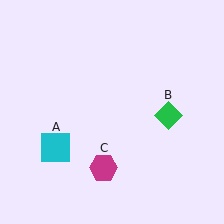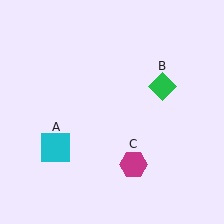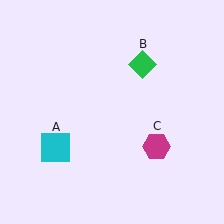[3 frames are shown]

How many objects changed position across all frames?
2 objects changed position: green diamond (object B), magenta hexagon (object C).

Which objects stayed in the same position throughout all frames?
Cyan square (object A) remained stationary.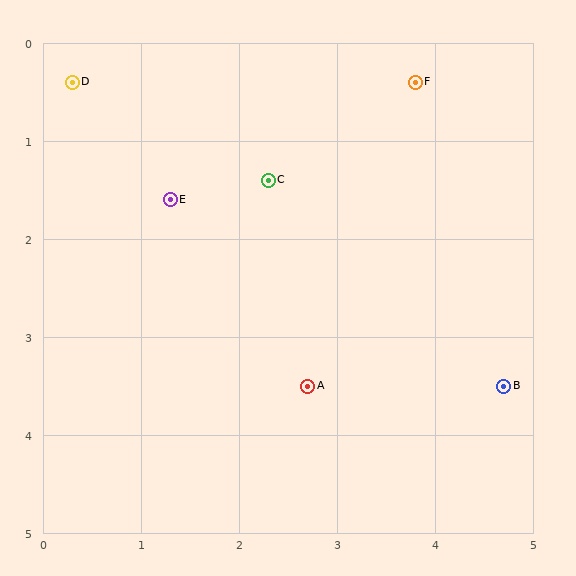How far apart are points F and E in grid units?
Points F and E are about 2.8 grid units apart.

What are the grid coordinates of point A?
Point A is at approximately (2.7, 3.5).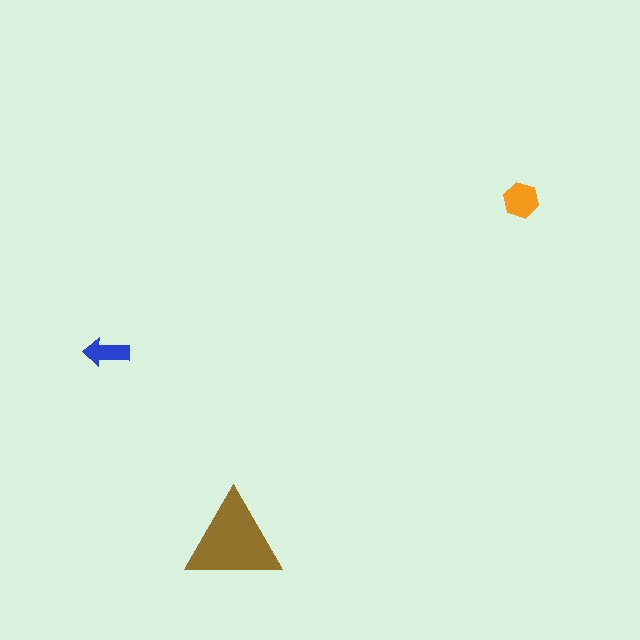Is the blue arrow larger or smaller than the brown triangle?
Smaller.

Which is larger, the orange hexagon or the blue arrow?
The orange hexagon.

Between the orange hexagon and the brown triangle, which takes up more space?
The brown triangle.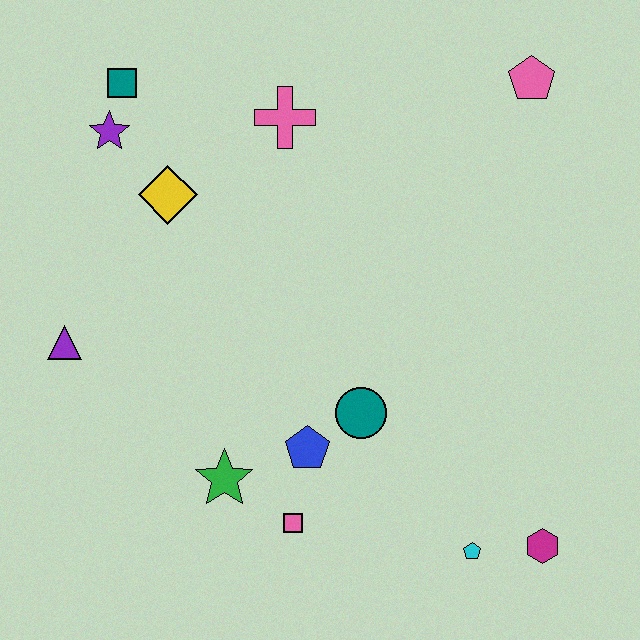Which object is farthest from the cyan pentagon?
The teal square is farthest from the cyan pentagon.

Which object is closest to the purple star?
The teal square is closest to the purple star.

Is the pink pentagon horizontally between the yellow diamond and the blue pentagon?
No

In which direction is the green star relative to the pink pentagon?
The green star is below the pink pentagon.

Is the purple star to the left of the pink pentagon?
Yes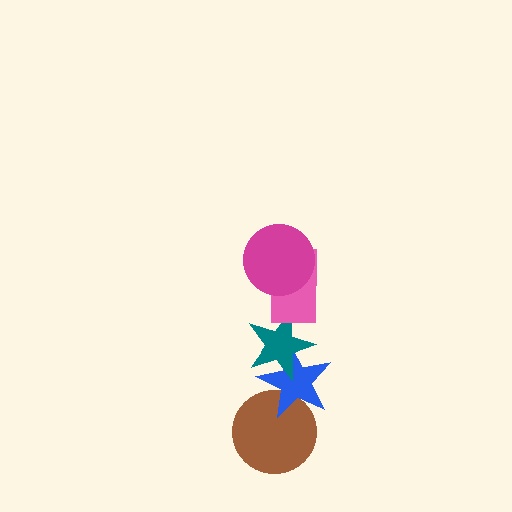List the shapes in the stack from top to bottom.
From top to bottom: the magenta circle, the pink rectangle, the teal star, the blue star, the brown circle.